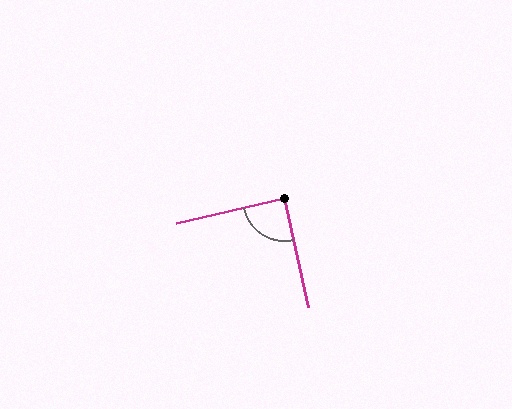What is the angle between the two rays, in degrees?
Approximately 89 degrees.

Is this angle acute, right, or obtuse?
It is approximately a right angle.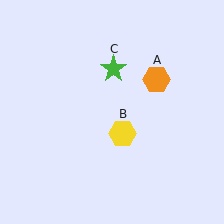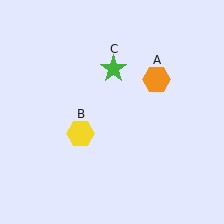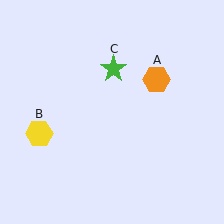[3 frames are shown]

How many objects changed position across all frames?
1 object changed position: yellow hexagon (object B).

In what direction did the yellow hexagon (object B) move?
The yellow hexagon (object B) moved left.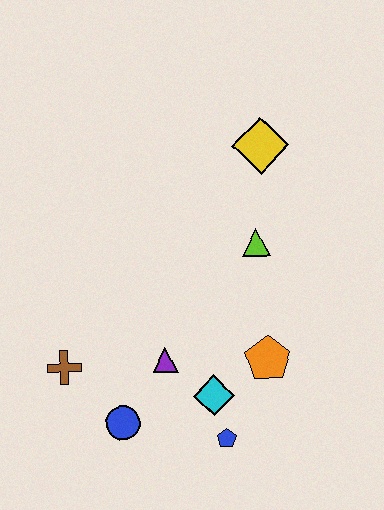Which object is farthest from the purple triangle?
The yellow diamond is farthest from the purple triangle.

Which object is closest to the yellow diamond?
The lime triangle is closest to the yellow diamond.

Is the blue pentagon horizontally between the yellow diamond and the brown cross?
Yes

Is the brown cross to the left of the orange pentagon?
Yes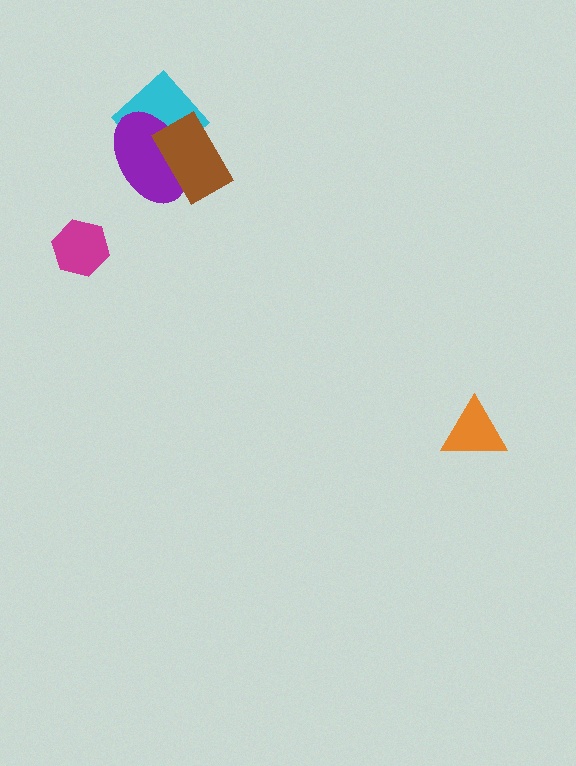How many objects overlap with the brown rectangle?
2 objects overlap with the brown rectangle.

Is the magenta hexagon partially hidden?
No, no other shape covers it.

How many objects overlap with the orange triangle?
0 objects overlap with the orange triangle.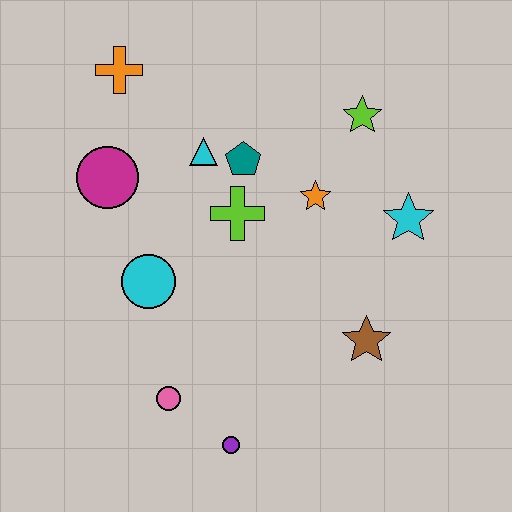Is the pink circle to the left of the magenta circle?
No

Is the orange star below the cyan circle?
No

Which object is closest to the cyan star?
The orange star is closest to the cyan star.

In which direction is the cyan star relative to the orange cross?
The cyan star is to the right of the orange cross.